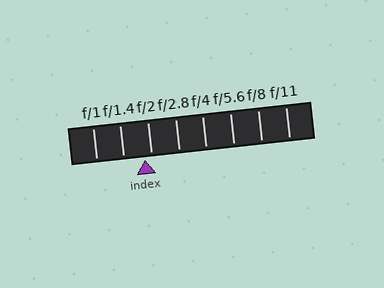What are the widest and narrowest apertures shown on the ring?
The widest aperture shown is f/1 and the narrowest is f/11.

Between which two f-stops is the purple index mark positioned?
The index mark is between f/1.4 and f/2.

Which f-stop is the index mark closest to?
The index mark is closest to f/2.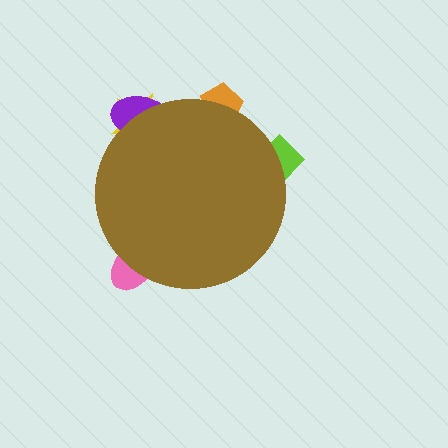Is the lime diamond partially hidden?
Yes, the lime diamond is partially hidden behind the brown circle.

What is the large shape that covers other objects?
A brown circle.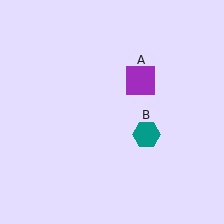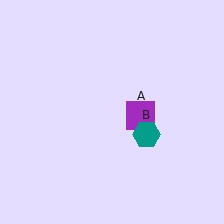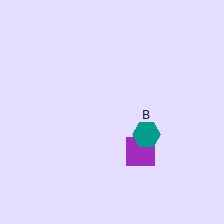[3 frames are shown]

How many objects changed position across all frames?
1 object changed position: purple square (object A).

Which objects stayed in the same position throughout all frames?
Teal hexagon (object B) remained stationary.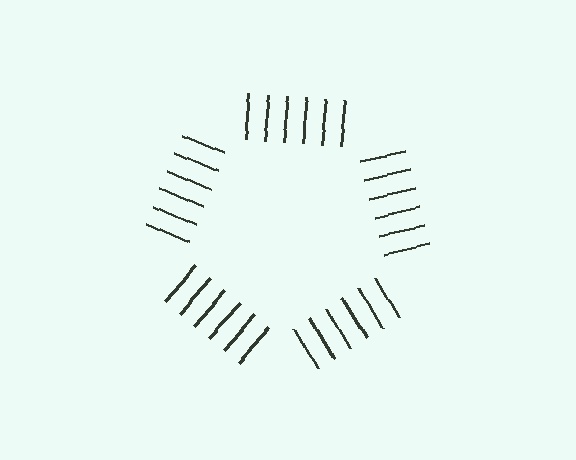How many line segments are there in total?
30 — 6 along each of the 5 edges.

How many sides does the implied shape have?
5 sides — the line-ends trace a pentagon.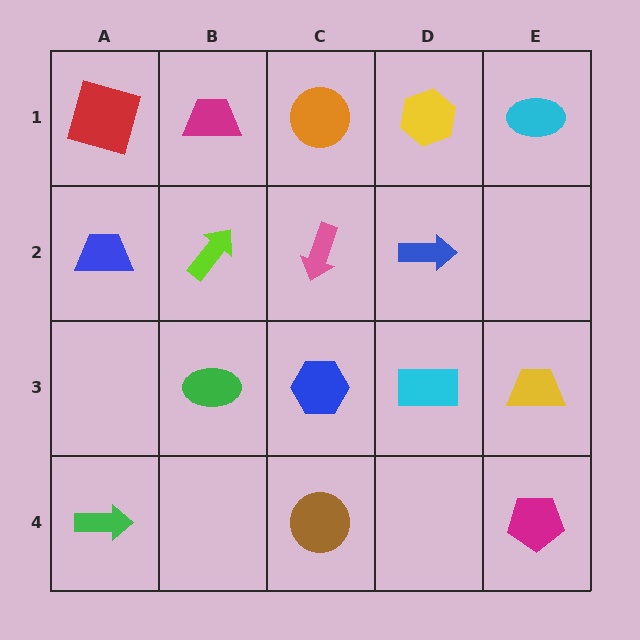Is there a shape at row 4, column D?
No, that cell is empty.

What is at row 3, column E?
A yellow trapezoid.